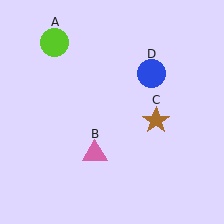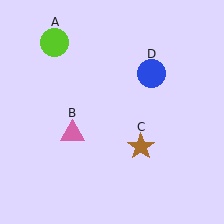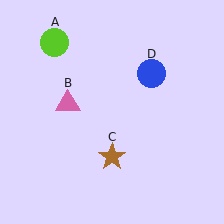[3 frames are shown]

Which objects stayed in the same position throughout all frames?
Lime circle (object A) and blue circle (object D) remained stationary.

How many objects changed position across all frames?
2 objects changed position: pink triangle (object B), brown star (object C).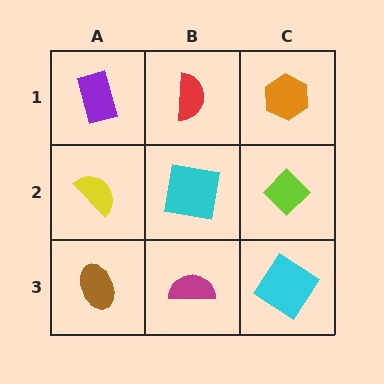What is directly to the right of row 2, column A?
A cyan square.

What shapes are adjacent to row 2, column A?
A purple rectangle (row 1, column A), a brown ellipse (row 3, column A), a cyan square (row 2, column B).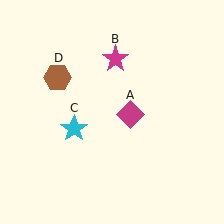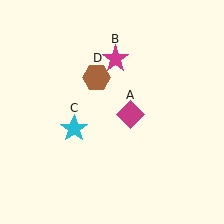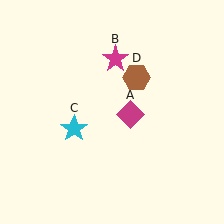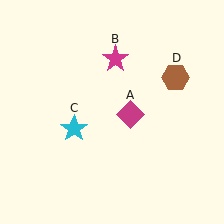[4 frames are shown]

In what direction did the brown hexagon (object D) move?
The brown hexagon (object D) moved right.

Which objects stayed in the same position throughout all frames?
Magenta diamond (object A) and magenta star (object B) and cyan star (object C) remained stationary.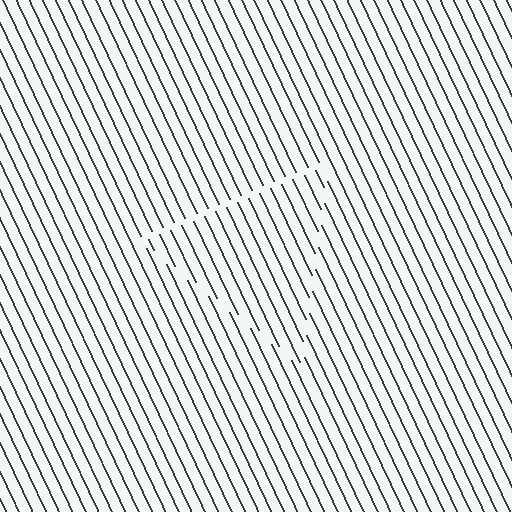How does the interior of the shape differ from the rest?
The interior of the shape contains the same grating, shifted by half a period — the contour is defined by the phase discontinuity where line-ends from the inner and outer gratings abut.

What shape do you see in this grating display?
An illusory triangle. The interior of the shape contains the same grating, shifted by half a period — the contour is defined by the phase discontinuity where line-ends from the inner and outer gratings abut.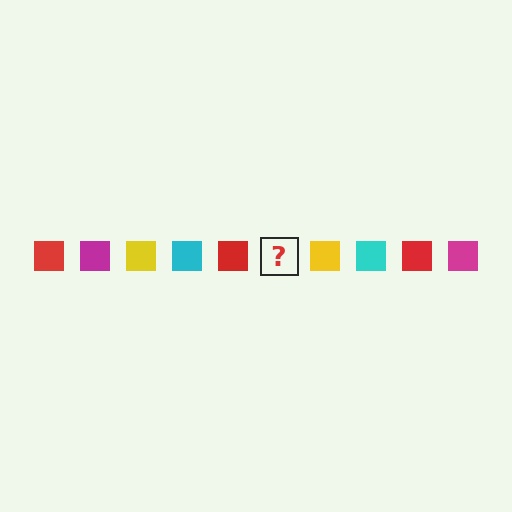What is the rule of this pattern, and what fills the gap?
The rule is that the pattern cycles through red, magenta, yellow, cyan squares. The gap should be filled with a magenta square.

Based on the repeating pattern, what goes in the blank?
The blank should be a magenta square.